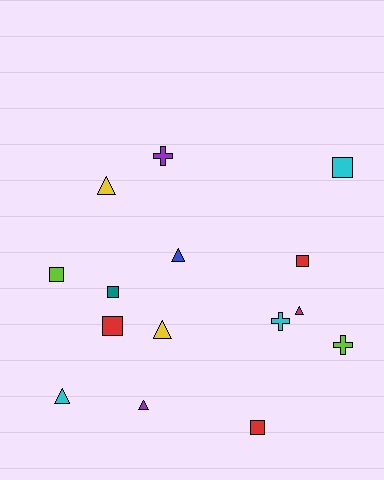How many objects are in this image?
There are 15 objects.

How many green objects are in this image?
There are no green objects.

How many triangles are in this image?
There are 6 triangles.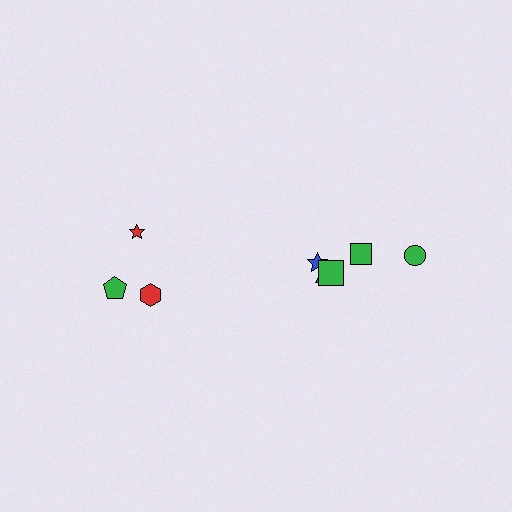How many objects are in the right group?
There are 5 objects.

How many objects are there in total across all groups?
There are 8 objects.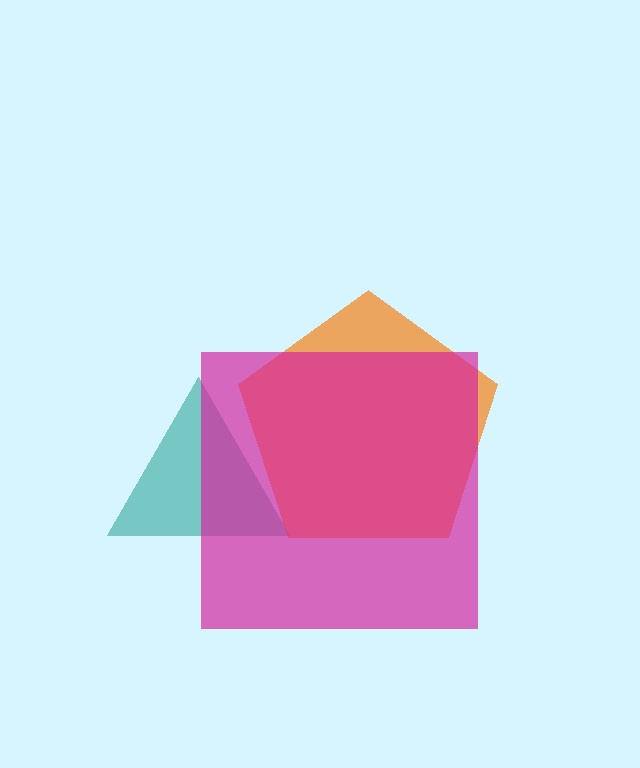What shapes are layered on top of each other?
The layered shapes are: a teal triangle, an orange pentagon, a magenta square.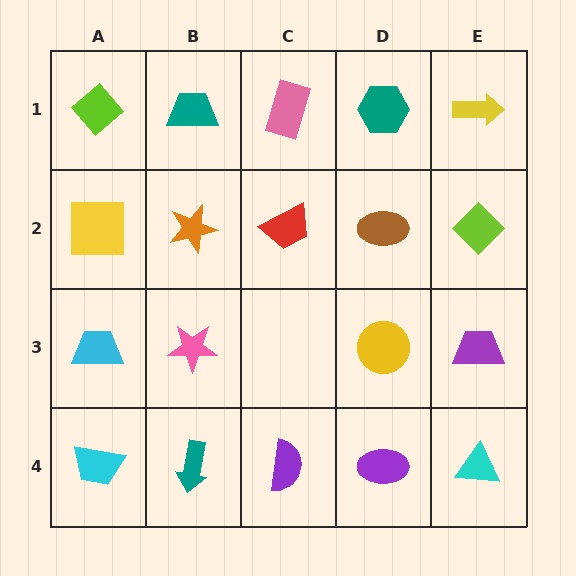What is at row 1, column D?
A teal hexagon.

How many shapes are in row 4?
5 shapes.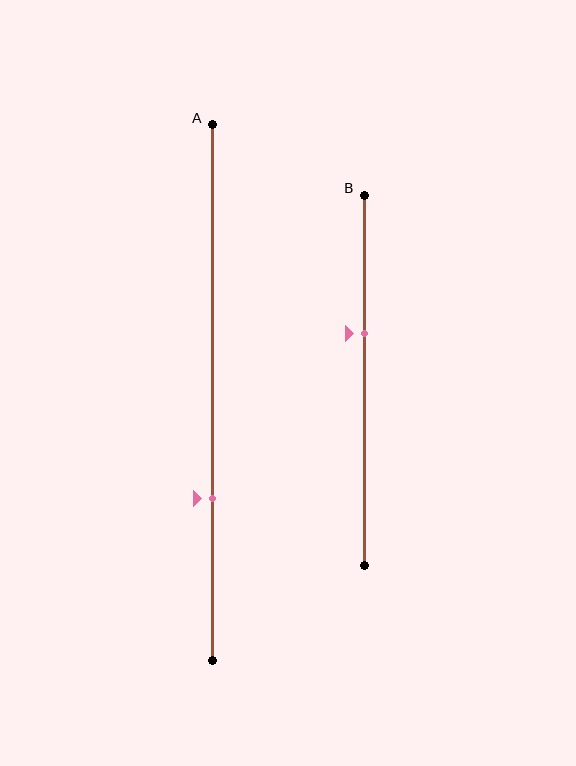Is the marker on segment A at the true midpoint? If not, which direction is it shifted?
No, the marker on segment A is shifted downward by about 20% of the segment length.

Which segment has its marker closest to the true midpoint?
Segment B has its marker closest to the true midpoint.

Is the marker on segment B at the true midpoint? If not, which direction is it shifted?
No, the marker on segment B is shifted upward by about 13% of the segment length.